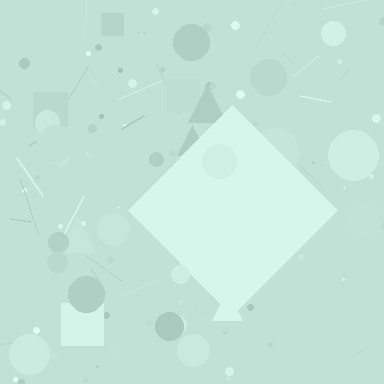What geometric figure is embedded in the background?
A diamond is embedded in the background.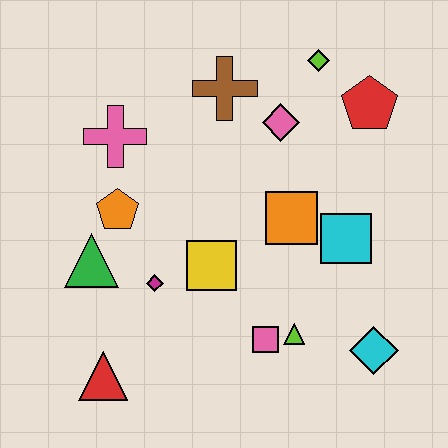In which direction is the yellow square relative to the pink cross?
The yellow square is below the pink cross.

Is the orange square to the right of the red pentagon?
No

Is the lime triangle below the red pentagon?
Yes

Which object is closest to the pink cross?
The orange pentagon is closest to the pink cross.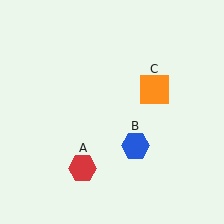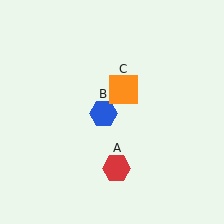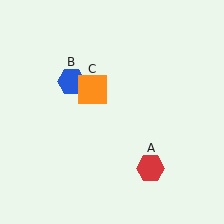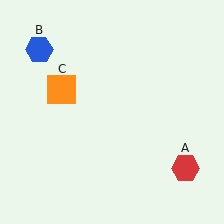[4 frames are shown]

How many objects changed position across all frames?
3 objects changed position: red hexagon (object A), blue hexagon (object B), orange square (object C).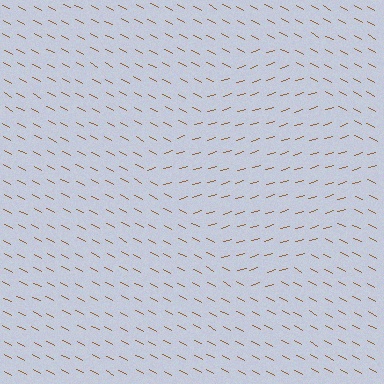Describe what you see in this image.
The image is filled with small brown line segments. A diamond region in the image has lines oriented differently from the surrounding lines, creating a visible texture boundary.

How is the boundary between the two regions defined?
The boundary is defined purely by a change in line orientation (approximately 45 degrees difference). All lines are the same color and thickness.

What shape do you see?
I see a diamond.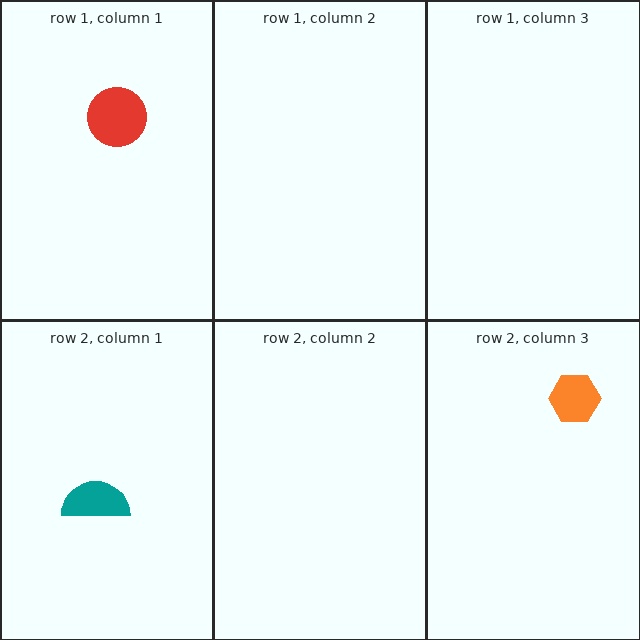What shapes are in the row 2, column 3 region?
The orange hexagon.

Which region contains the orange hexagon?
The row 2, column 3 region.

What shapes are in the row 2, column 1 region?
The teal semicircle.